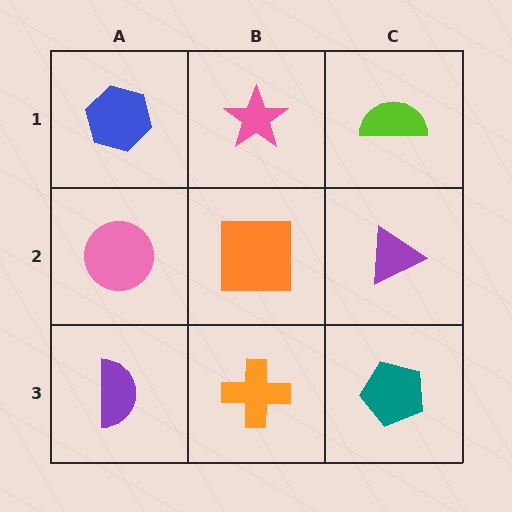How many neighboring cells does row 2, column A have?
3.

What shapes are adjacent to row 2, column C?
A lime semicircle (row 1, column C), a teal pentagon (row 3, column C), an orange square (row 2, column B).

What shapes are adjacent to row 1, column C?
A purple triangle (row 2, column C), a pink star (row 1, column B).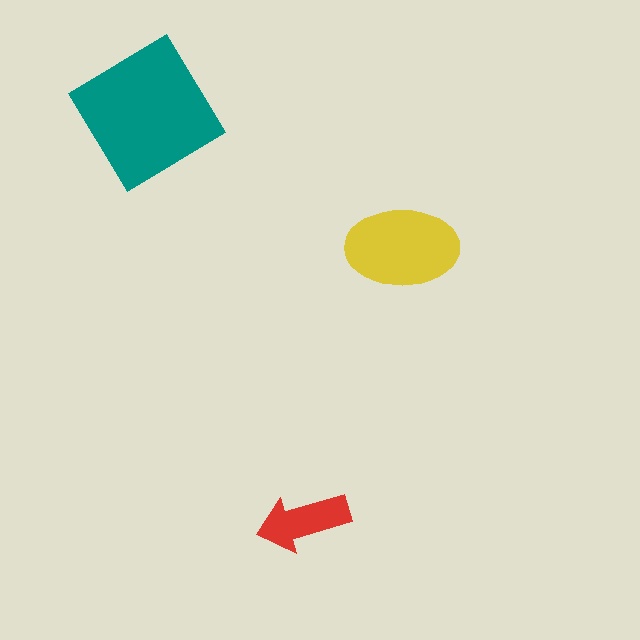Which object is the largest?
The teal diamond.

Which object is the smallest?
The red arrow.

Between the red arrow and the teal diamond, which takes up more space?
The teal diamond.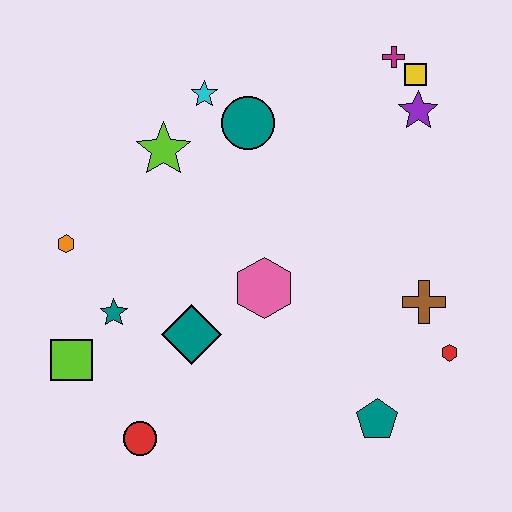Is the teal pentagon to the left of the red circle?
No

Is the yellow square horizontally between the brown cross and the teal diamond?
Yes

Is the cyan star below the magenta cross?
Yes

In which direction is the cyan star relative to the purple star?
The cyan star is to the left of the purple star.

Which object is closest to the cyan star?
The teal circle is closest to the cyan star.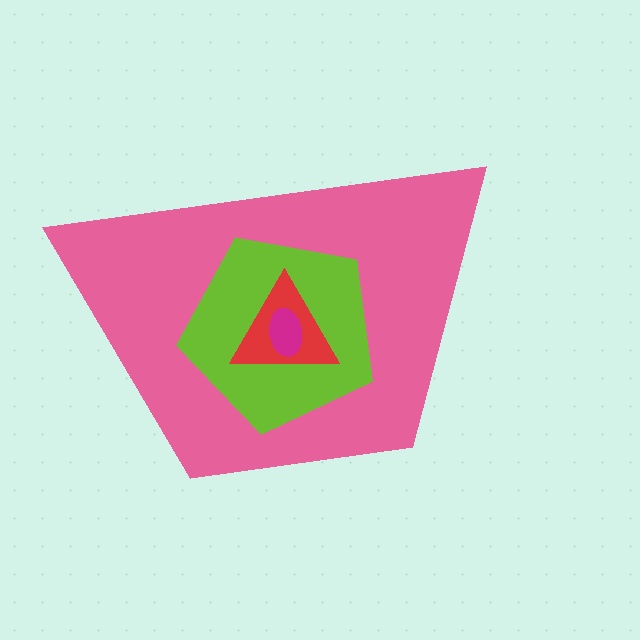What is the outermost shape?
The pink trapezoid.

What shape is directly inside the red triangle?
The magenta ellipse.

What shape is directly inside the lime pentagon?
The red triangle.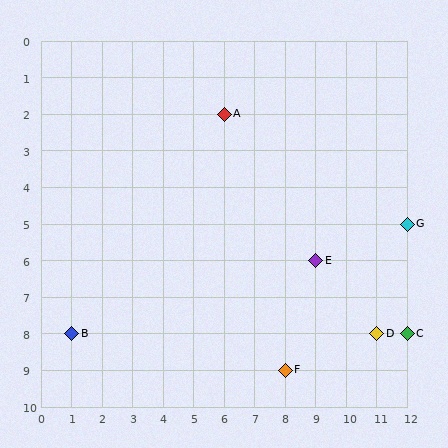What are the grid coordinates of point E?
Point E is at grid coordinates (9, 6).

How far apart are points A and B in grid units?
Points A and B are 5 columns and 6 rows apart (about 7.8 grid units diagonally).